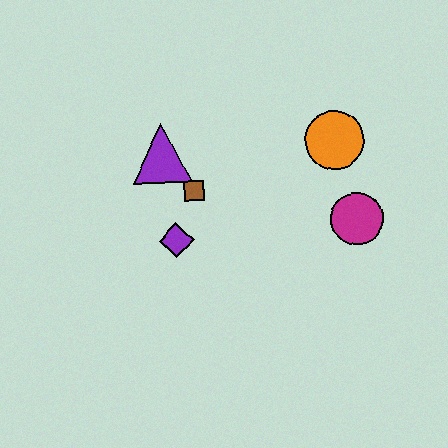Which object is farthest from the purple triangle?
The magenta circle is farthest from the purple triangle.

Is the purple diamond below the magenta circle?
Yes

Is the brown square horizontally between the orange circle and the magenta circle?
No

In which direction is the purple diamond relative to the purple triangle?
The purple diamond is below the purple triangle.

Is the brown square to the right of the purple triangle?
Yes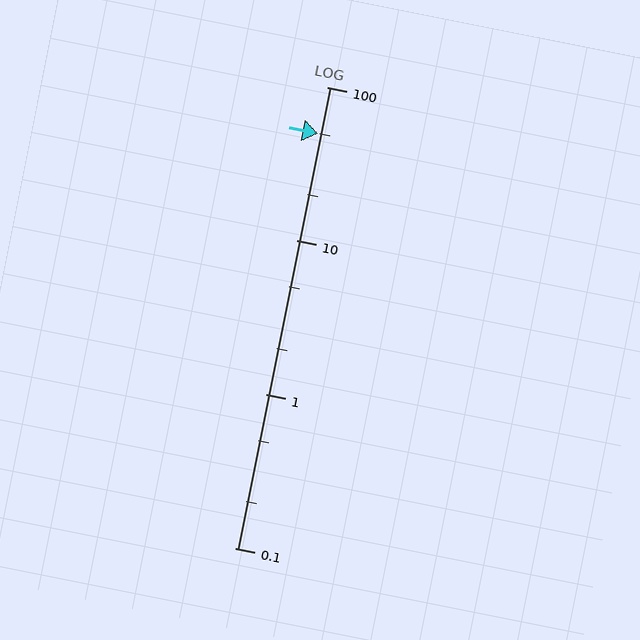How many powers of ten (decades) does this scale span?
The scale spans 3 decades, from 0.1 to 100.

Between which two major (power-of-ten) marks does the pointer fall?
The pointer is between 10 and 100.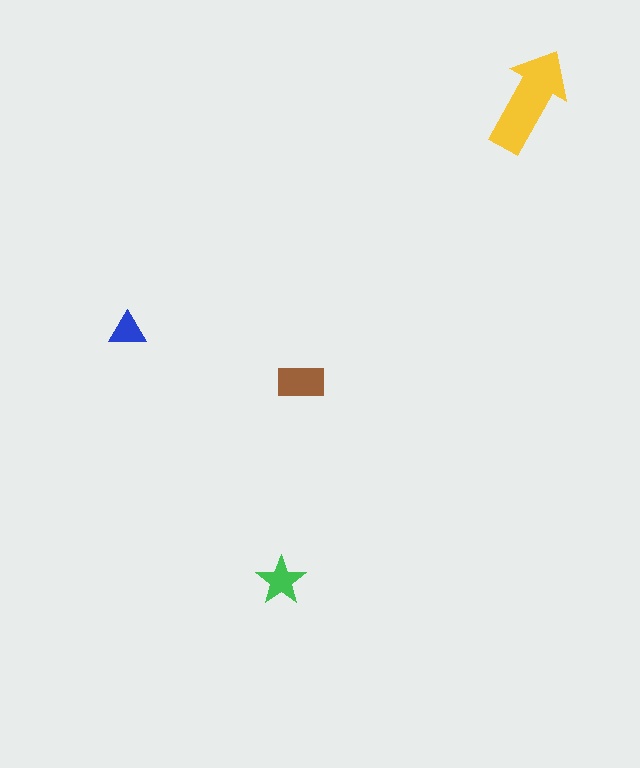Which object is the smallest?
The blue triangle.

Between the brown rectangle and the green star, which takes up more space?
The brown rectangle.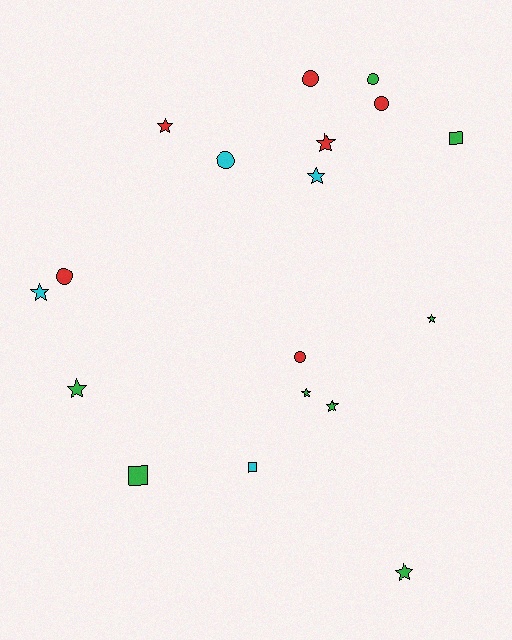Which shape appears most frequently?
Star, with 9 objects.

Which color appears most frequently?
Green, with 8 objects.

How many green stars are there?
There are 5 green stars.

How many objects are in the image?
There are 18 objects.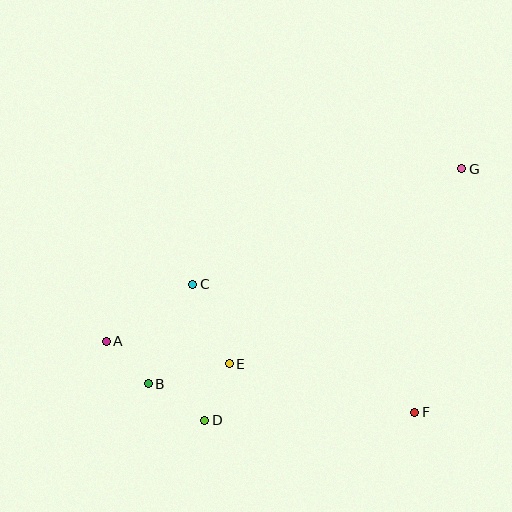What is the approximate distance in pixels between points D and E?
The distance between D and E is approximately 61 pixels.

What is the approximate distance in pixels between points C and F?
The distance between C and F is approximately 256 pixels.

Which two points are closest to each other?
Points A and B are closest to each other.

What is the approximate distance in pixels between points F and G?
The distance between F and G is approximately 248 pixels.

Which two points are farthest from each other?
Points A and G are farthest from each other.